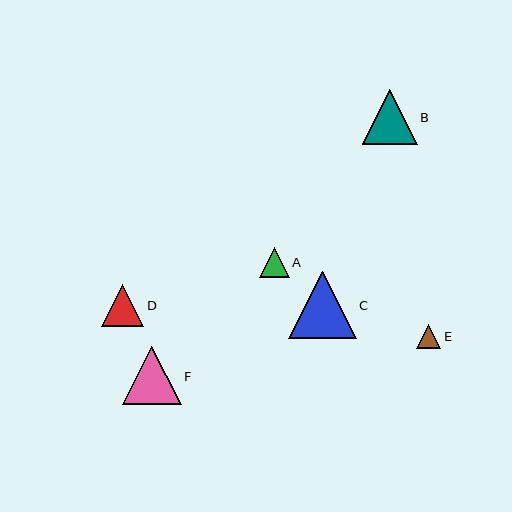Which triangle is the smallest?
Triangle E is the smallest with a size of approximately 24 pixels.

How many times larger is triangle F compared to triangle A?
Triangle F is approximately 1.9 times the size of triangle A.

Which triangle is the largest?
Triangle C is the largest with a size of approximately 68 pixels.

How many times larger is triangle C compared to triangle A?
Triangle C is approximately 2.2 times the size of triangle A.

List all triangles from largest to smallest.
From largest to smallest: C, F, B, D, A, E.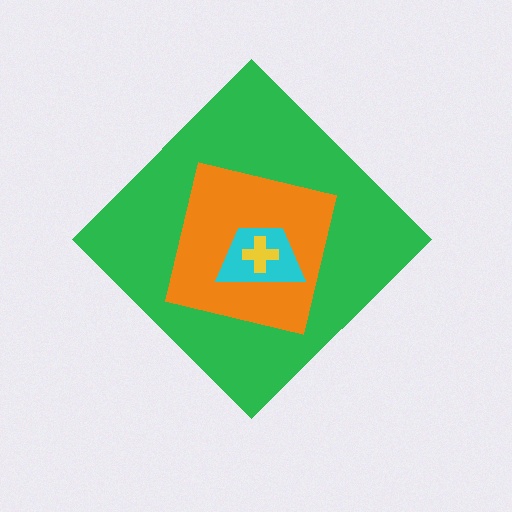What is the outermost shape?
The green diamond.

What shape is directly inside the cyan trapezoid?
The yellow cross.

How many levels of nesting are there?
4.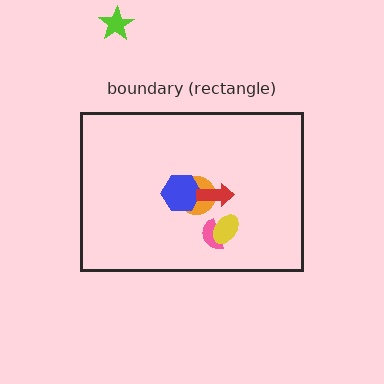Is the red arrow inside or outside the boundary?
Inside.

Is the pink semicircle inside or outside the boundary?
Inside.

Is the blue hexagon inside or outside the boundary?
Inside.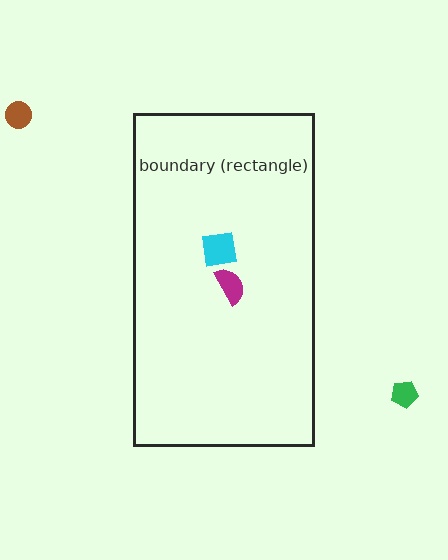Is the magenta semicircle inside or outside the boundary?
Inside.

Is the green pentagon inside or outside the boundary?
Outside.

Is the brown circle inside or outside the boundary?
Outside.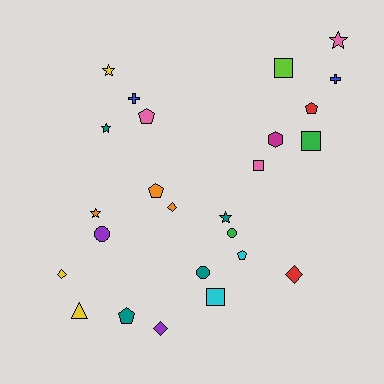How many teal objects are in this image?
There are 4 teal objects.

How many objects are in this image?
There are 25 objects.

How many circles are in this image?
There are 3 circles.